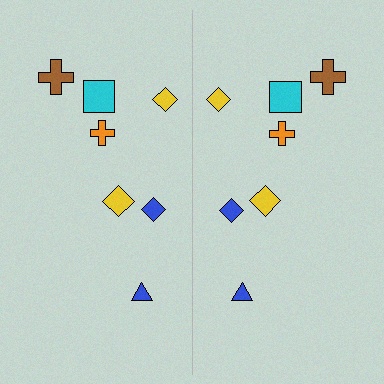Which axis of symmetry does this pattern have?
The pattern has a vertical axis of symmetry running through the center of the image.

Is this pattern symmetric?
Yes, this pattern has bilateral (reflection) symmetry.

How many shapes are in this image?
There are 14 shapes in this image.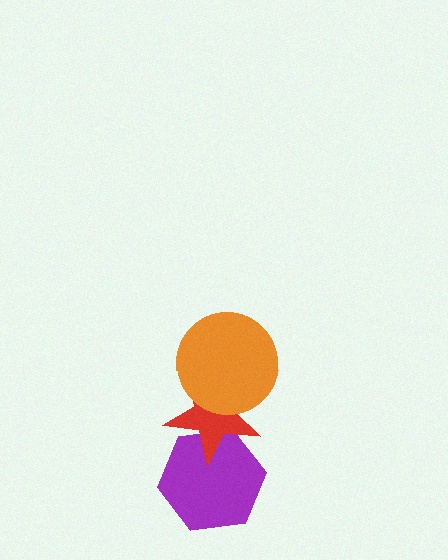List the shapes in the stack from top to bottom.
From top to bottom: the orange circle, the red star, the purple hexagon.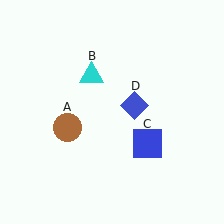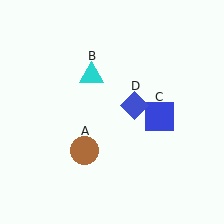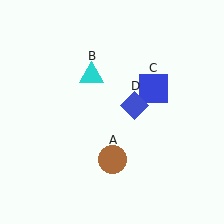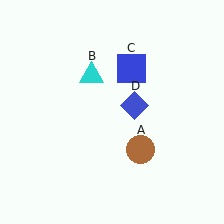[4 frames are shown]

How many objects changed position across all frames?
2 objects changed position: brown circle (object A), blue square (object C).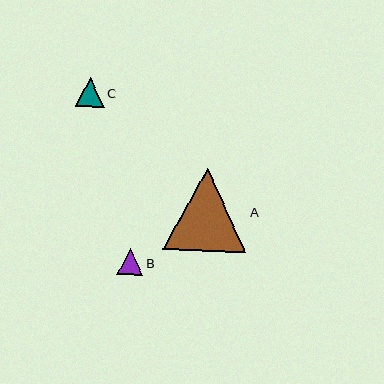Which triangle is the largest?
Triangle A is the largest with a size of approximately 83 pixels.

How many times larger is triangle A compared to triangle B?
Triangle A is approximately 3.2 times the size of triangle B.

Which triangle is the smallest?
Triangle B is the smallest with a size of approximately 26 pixels.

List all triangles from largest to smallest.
From largest to smallest: A, C, B.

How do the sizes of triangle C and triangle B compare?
Triangle C and triangle B are approximately the same size.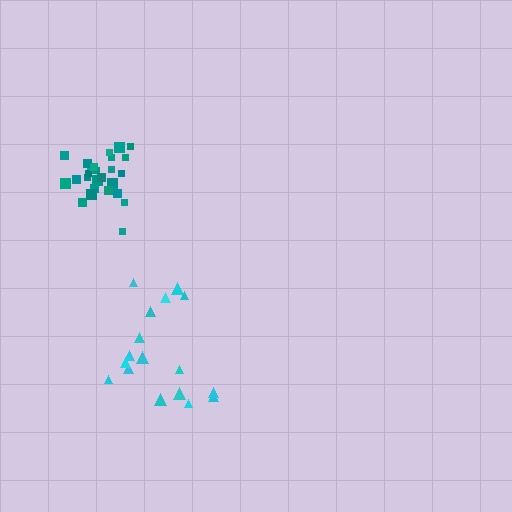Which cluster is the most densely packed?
Teal.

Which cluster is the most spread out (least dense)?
Cyan.